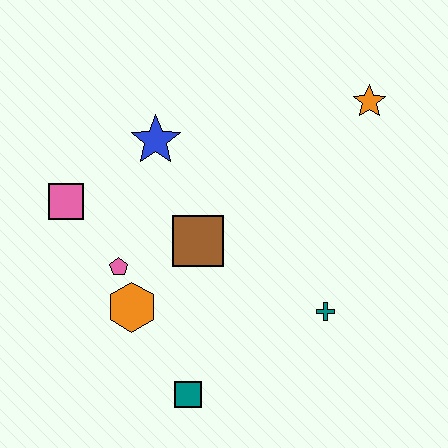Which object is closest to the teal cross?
The brown square is closest to the teal cross.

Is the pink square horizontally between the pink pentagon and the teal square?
No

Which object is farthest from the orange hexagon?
The orange star is farthest from the orange hexagon.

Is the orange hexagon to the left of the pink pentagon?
No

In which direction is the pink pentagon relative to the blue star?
The pink pentagon is below the blue star.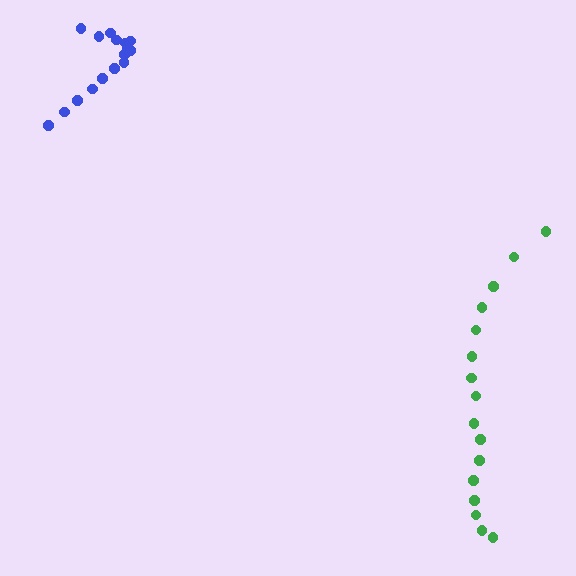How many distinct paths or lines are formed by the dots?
There are 2 distinct paths.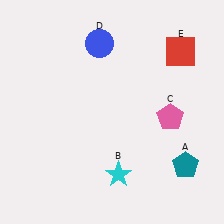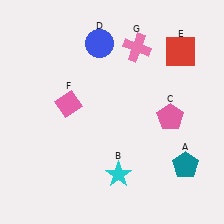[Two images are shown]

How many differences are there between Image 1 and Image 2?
There are 2 differences between the two images.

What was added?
A pink diamond (F), a pink cross (G) were added in Image 2.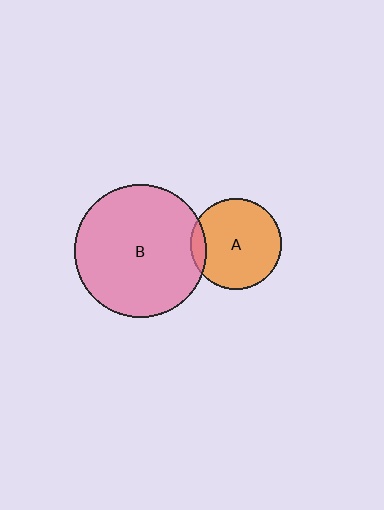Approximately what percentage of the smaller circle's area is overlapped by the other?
Approximately 10%.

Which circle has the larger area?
Circle B (pink).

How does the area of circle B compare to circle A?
Approximately 2.1 times.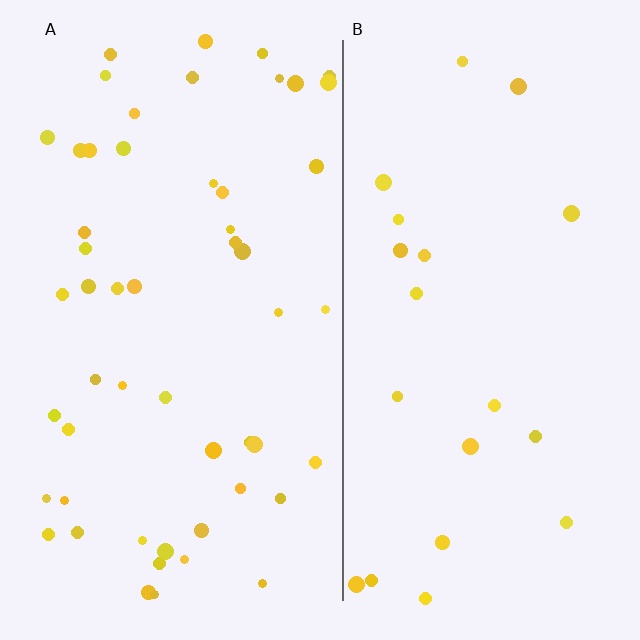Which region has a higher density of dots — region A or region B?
A (the left).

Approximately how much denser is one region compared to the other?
Approximately 2.6× — region A over region B.